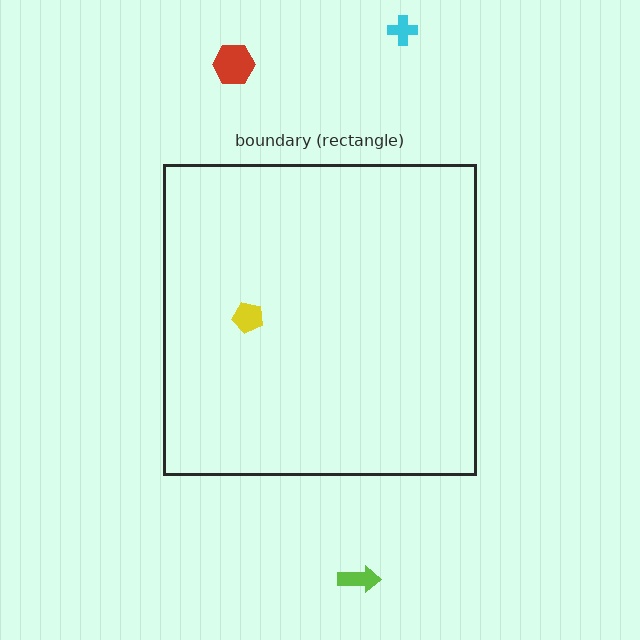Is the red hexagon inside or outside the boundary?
Outside.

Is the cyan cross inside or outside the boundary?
Outside.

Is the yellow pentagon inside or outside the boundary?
Inside.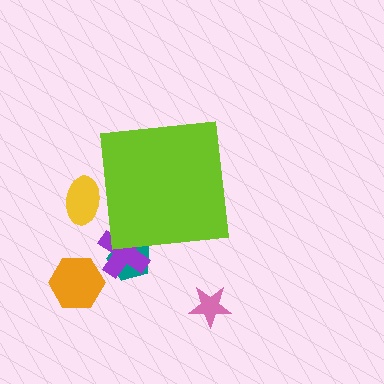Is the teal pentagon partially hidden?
Yes, the teal pentagon is partially hidden behind the lime square.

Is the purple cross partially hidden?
Yes, the purple cross is partially hidden behind the lime square.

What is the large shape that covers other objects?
A lime square.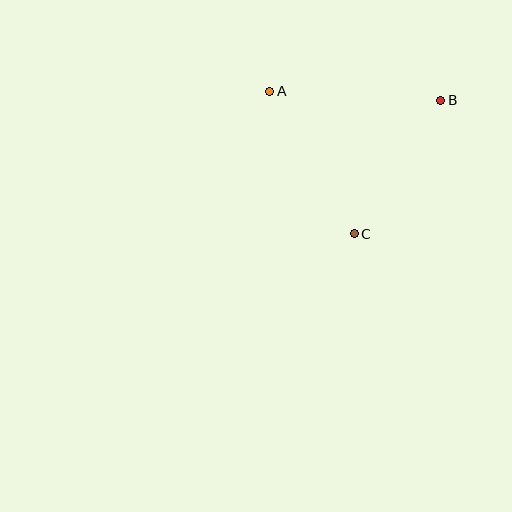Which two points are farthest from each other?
Points A and B are farthest from each other.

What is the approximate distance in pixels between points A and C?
The distance between A and C is approximately 166 pixels.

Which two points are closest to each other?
Points B and C are closest to each other.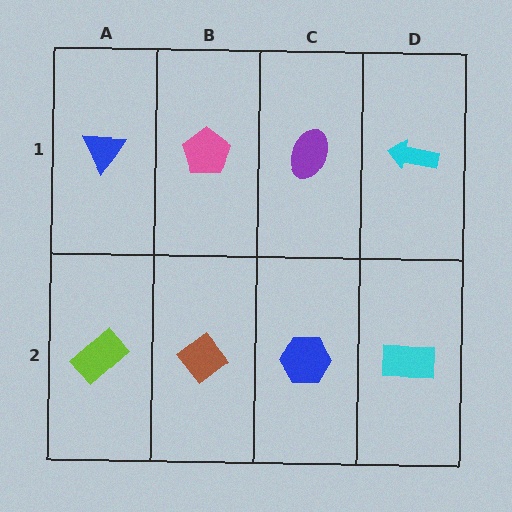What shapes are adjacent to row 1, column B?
A brown diamond (row 2, column B), a blue triangle (row 1, column A), a purple ellipse (row 1, column C).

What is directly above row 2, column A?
A blue triangle.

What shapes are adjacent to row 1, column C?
A blue hexagon (row 2, column C), a pink pentagon (row 1, column B), a cyan arrow (row 1, column D).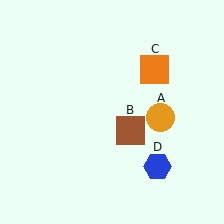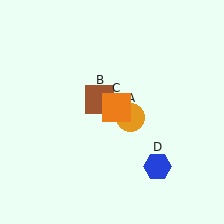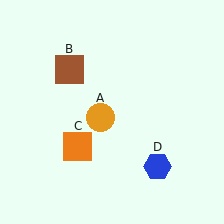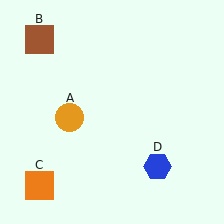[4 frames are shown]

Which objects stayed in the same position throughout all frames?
Blue hexagon (object D) remained stationary.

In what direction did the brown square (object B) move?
The brown square (object B) moved up and to the left.